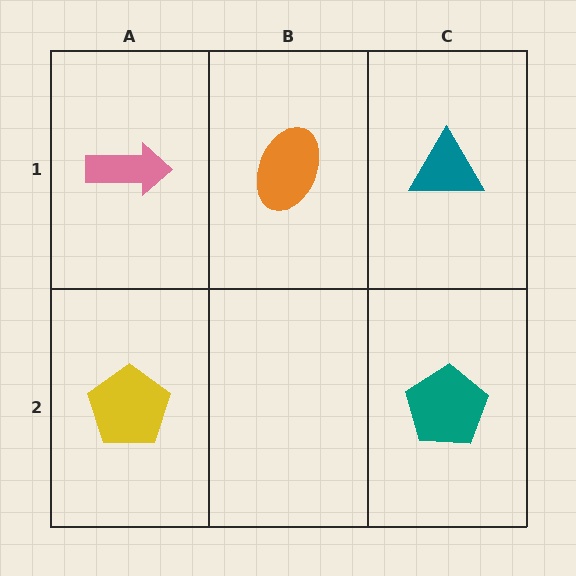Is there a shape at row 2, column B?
No, that cell is empty.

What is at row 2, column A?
A yellow pentagon.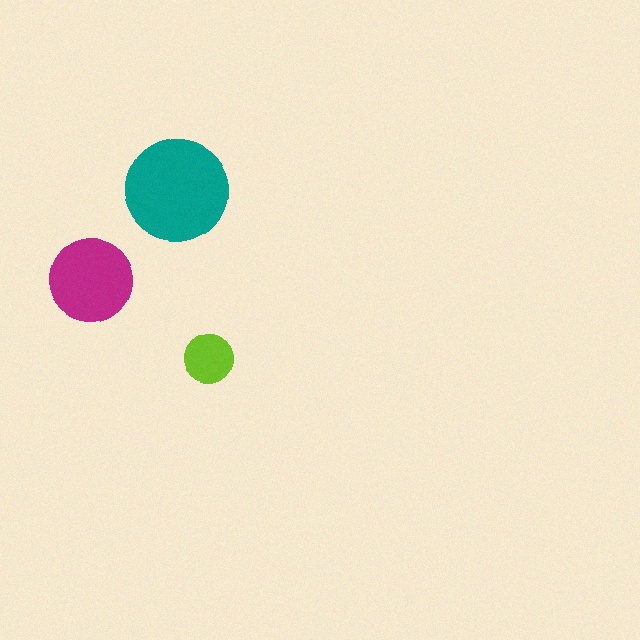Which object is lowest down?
The lime circle is bottommost.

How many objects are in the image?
There are 3 objects in the image.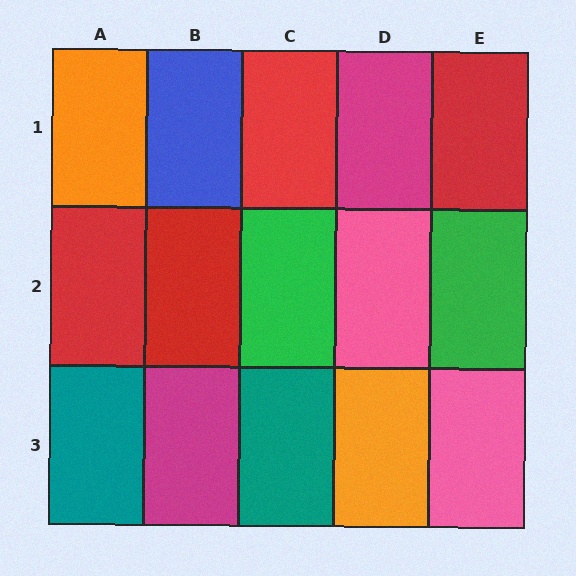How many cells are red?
4 cells are red.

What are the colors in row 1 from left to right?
Orange, blue, red, magenta, red.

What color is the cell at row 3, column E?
Pink.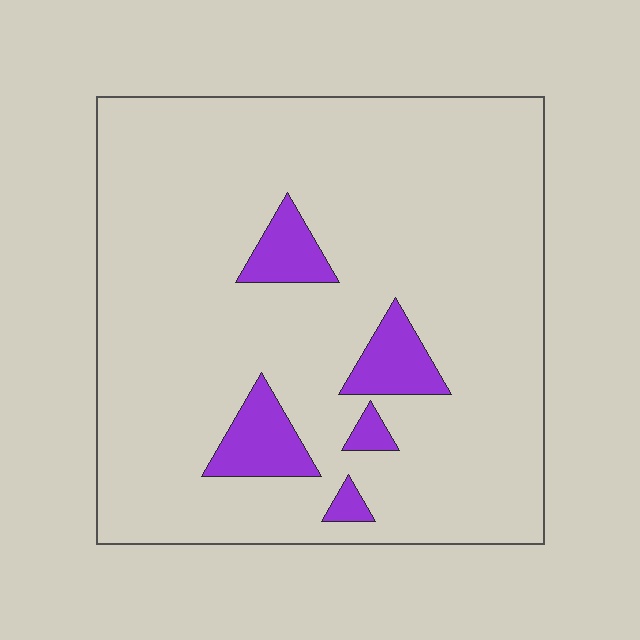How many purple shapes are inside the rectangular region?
5.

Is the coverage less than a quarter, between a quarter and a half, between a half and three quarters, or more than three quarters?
Less than a quarter.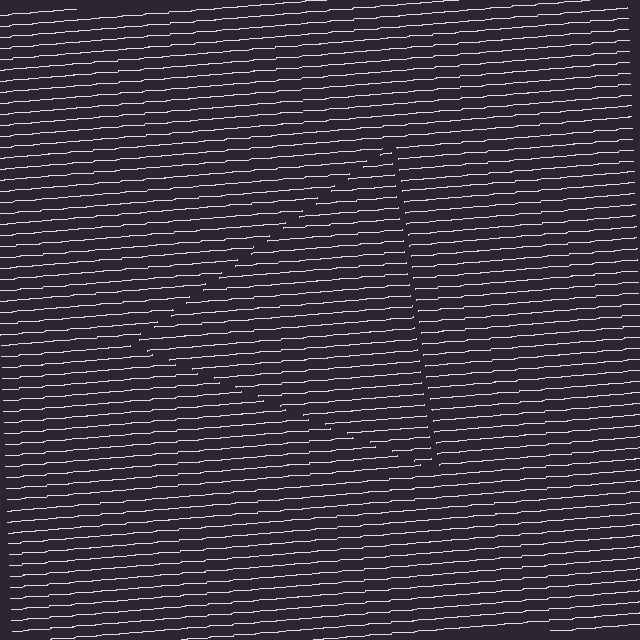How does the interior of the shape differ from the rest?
The interior of the shape contains the same grating, shifted by half a period — the contour is defined by the phase discontinuity where line-ends from the inner and outer gratings abut.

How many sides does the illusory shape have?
3 sides — the line-ends trace a triangle.